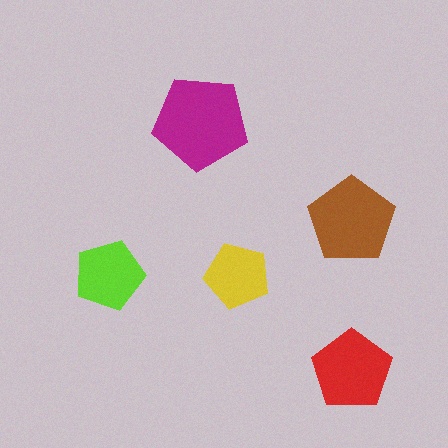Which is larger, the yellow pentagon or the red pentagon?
The red one.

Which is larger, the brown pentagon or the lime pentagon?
The brown one.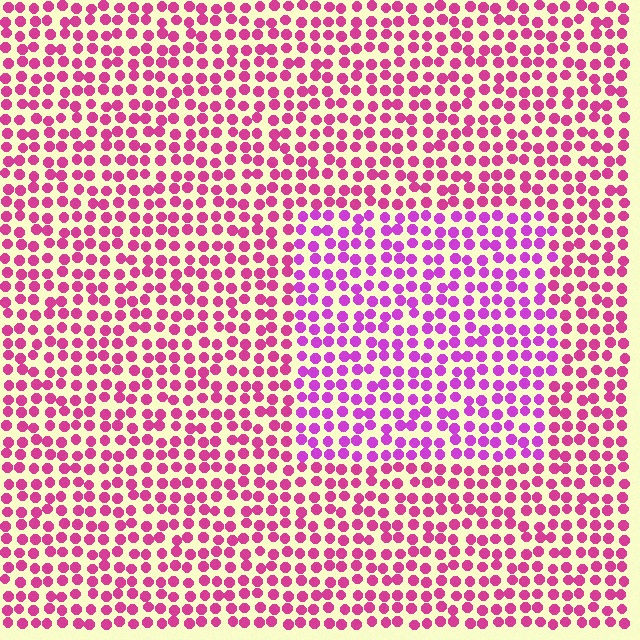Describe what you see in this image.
The image is filled with small magenta elements in a uniform arrangement. A rectangle-shaped region is visible where the elements are tinted to a slightly different hue, forming a subtle color boundary.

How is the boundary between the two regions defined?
The boundary is defined purely by a slight shift in hue (about 28 degrees). Spacing, size, and orientation are identical on both sides.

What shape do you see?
I see a rectangle.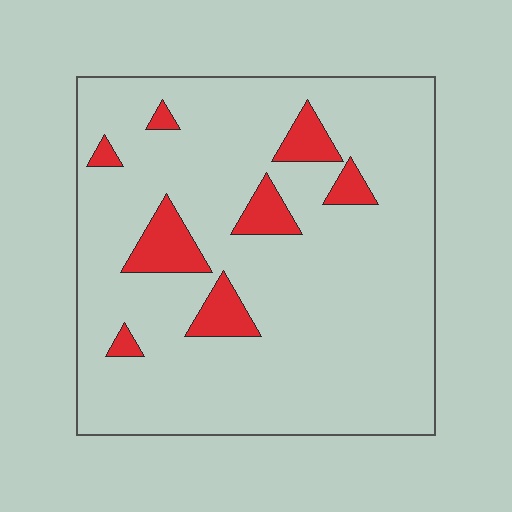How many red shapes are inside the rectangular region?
8.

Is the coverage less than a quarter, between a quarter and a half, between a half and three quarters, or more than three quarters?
Less than a quarter.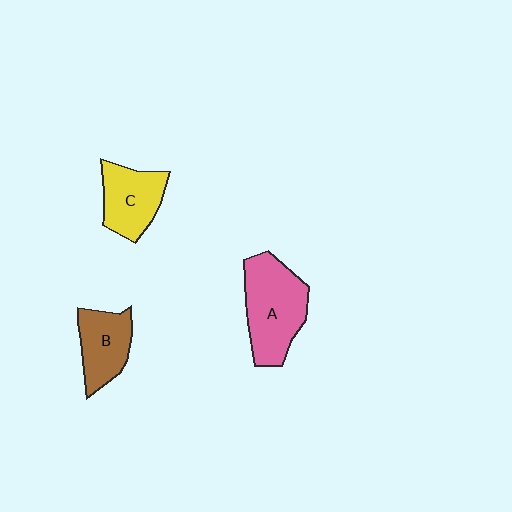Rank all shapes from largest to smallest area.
From largest to smallest: A (pink), C (yellow), B (brown).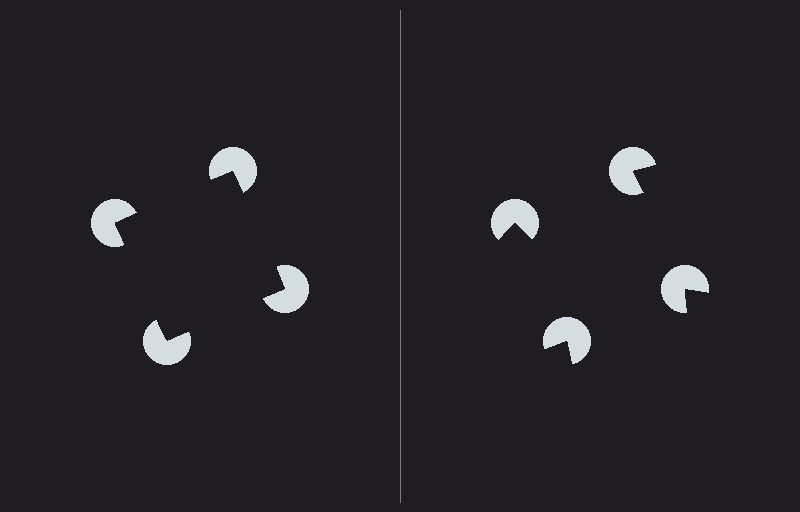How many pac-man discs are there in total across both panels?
8 — 4 on each side.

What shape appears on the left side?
An illusory square.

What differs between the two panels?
The pac-man discs are positioned identically on both sides; only the wedge orientations differ. On the left they align to a square; on the right they are misaligned.